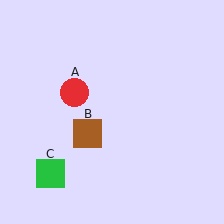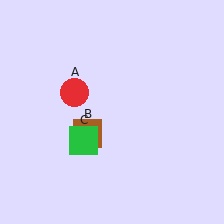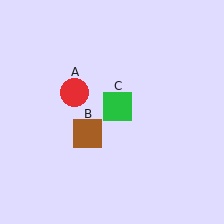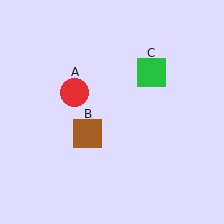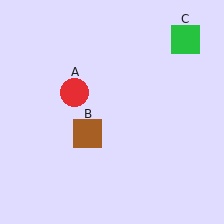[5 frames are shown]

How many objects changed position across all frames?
1 object changed position: green square (object C).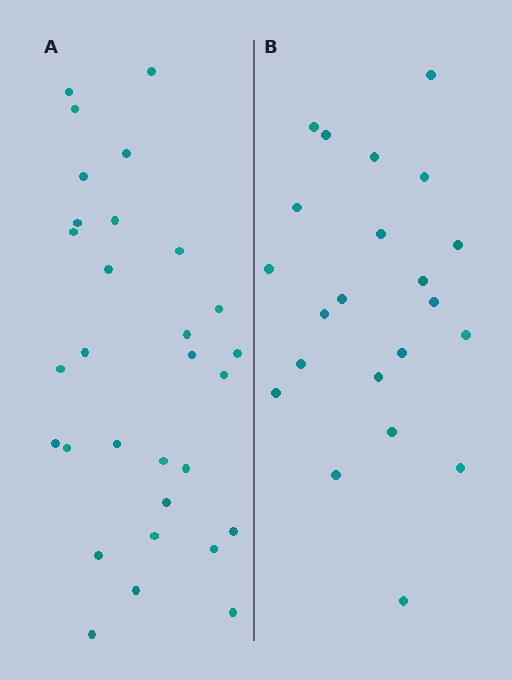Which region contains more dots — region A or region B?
Region A (the left region) has more dots.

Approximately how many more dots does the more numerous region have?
Region A has roughly 8 or so more dots than region B.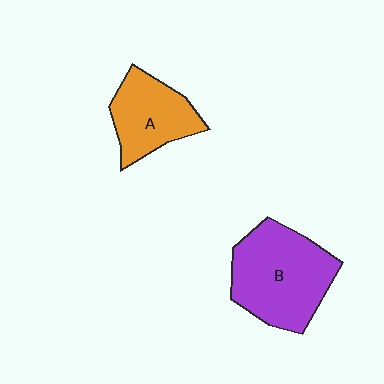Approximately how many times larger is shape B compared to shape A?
Approximately 1.5 times.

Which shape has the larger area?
Shape B (purple).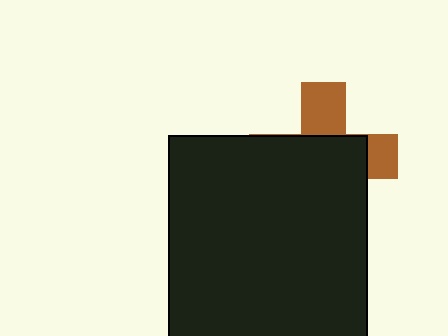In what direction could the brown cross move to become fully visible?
The brown cross could move up. That would shift it out from behind the black rectangle entirely.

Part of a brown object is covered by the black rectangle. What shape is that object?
It is a cross.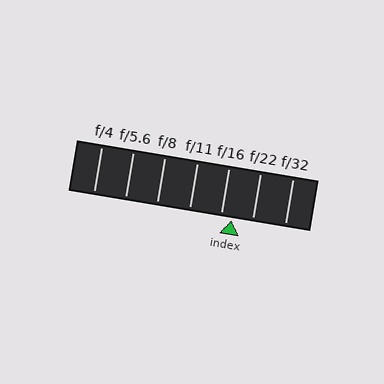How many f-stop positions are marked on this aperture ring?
There are 7 f-stop positions marked.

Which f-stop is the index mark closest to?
The index mark is closest to f/16.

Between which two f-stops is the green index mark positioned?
The index mark is between f/16 and f/22.